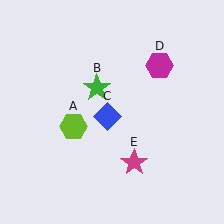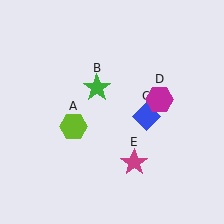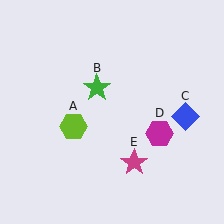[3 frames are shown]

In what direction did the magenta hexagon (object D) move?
The magenta hexagon (object D) moved down.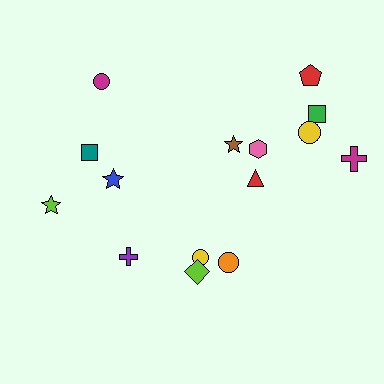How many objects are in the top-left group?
There are 4 objects.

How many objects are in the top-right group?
There are 7 objects.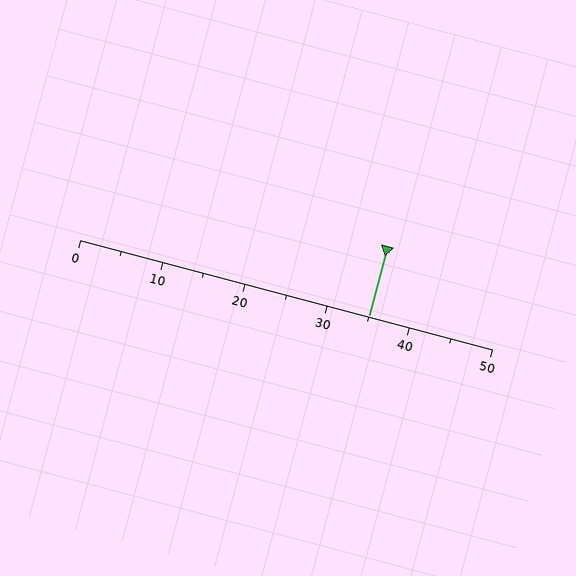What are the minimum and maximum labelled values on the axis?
The axis runs from 0 to 50.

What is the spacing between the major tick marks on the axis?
The major ticks are spaced 10 apart.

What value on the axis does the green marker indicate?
The marker indicates approximately 35.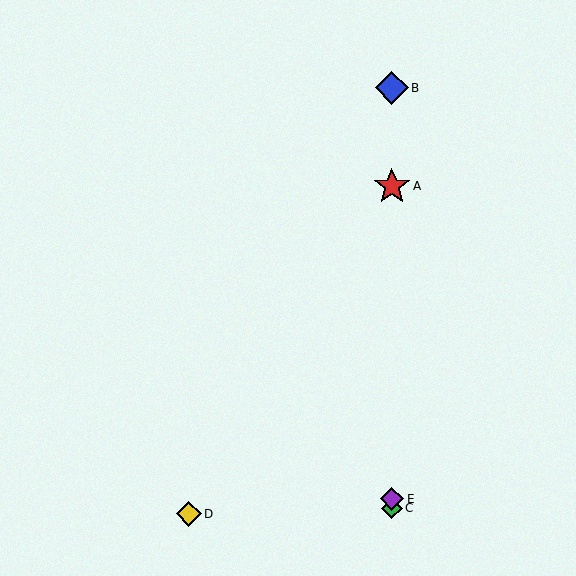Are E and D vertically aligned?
No, E is at x≈392 and D is at x≈189.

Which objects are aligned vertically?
Objects A, B, C, E are aligned vertically.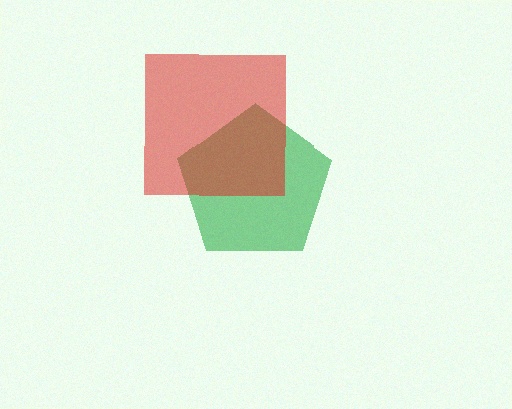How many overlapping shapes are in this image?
There are 2 overlapping shapes in the image.